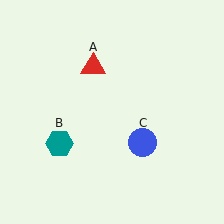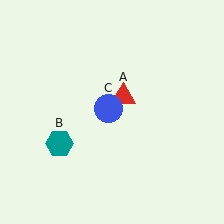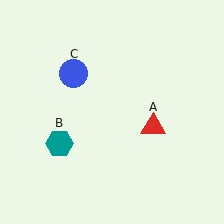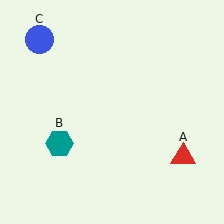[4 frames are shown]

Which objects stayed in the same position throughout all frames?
Teal hexagon (object B) remained stationary.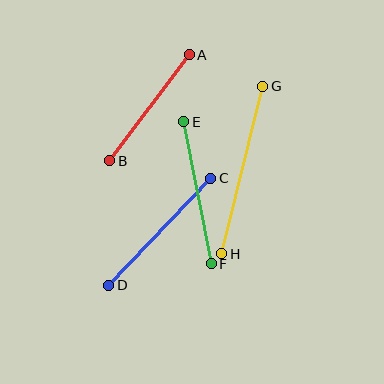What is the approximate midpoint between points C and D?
The midpoint is at approximately (160, 232) pixels.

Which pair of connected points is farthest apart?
Points G and H are farthest apart.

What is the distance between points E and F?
The distance is approximately 144 pixels.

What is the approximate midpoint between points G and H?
The midpoint is at approximately (242, 170) pixels.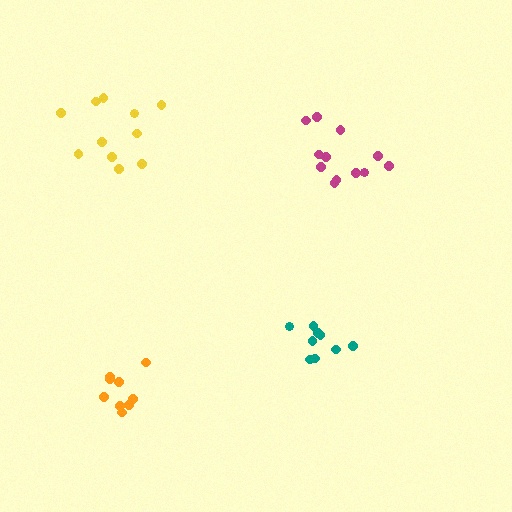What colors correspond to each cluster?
The clusters are colored: orange, teal, magenta, yellow.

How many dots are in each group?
Group 1: 9 dots, Group 2: 9 dots, Group 3: 12 dots, Group 4: 11 dots (41 total).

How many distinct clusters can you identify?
There are 4 distinct clusters.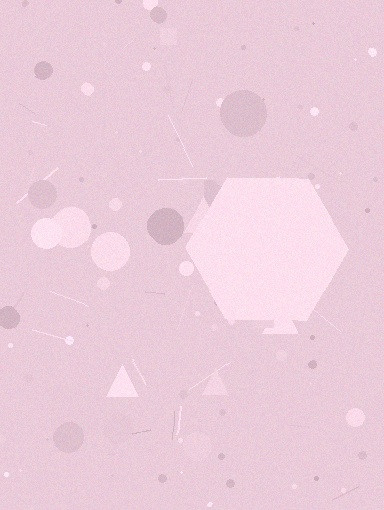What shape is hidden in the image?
A hexagon is hidden in the image.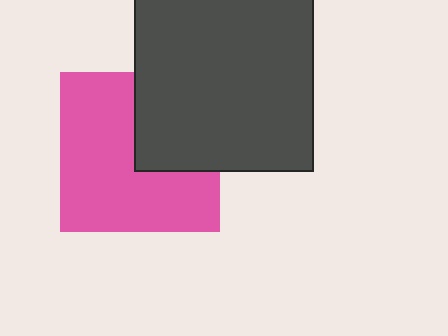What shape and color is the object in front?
The object in front is a dark gray rectangle.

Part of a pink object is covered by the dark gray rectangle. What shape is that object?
It is a square.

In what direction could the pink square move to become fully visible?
The pink square could move toward the lower-left. That would shift it out from behind the dark gray rectangle entirely.